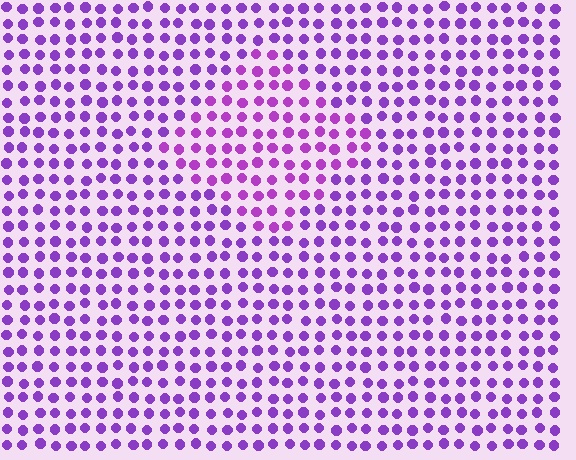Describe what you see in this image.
The image is filled with small purple elements in a uniform arrangement. A diamond-shaped region is visible where the elements are tinted to a slightly different hue, forming a subtle color boundary.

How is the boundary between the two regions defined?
The boundary is defined purely by a slight shift in hue (about 19 degrees). Spacing, size, and orientation are identical on both sides.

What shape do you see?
I see a diamond.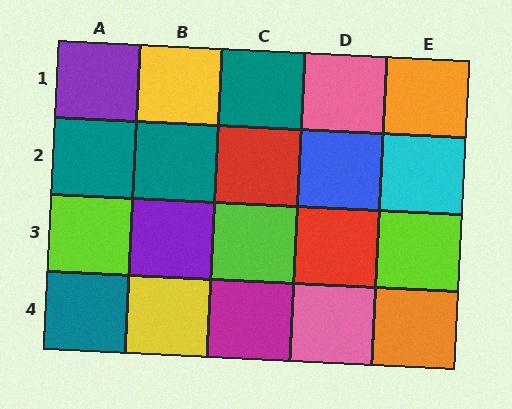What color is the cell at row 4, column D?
Pink.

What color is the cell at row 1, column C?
Teal.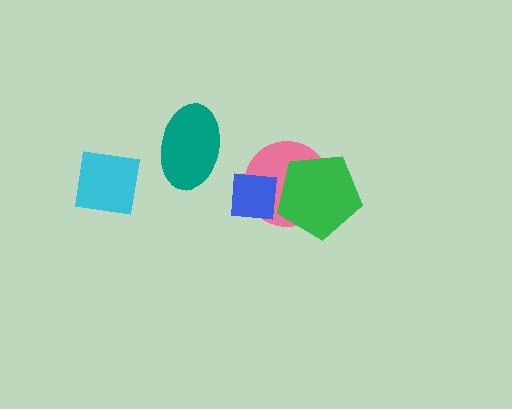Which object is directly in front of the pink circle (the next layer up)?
The green pentagon is directly in front of the pink circle.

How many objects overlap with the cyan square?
0 objects overlap with the cyan square.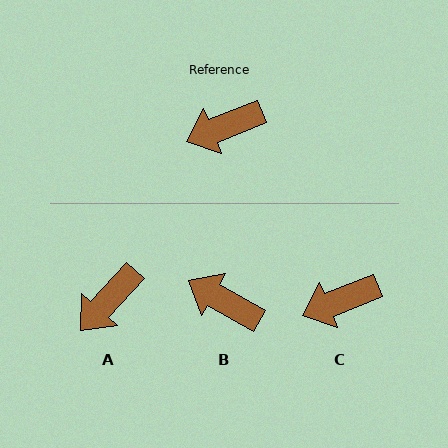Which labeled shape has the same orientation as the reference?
C.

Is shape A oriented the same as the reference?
No, it is off by about 26 degrees.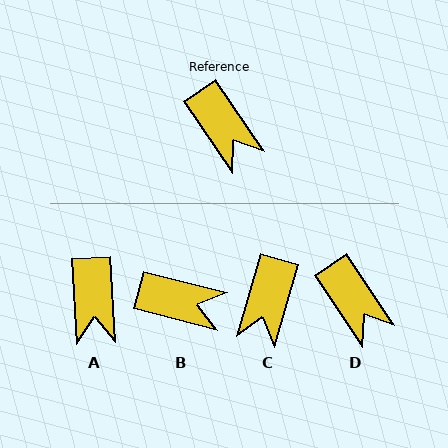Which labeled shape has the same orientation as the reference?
D.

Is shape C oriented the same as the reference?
No, it is off by about 50 degrees.